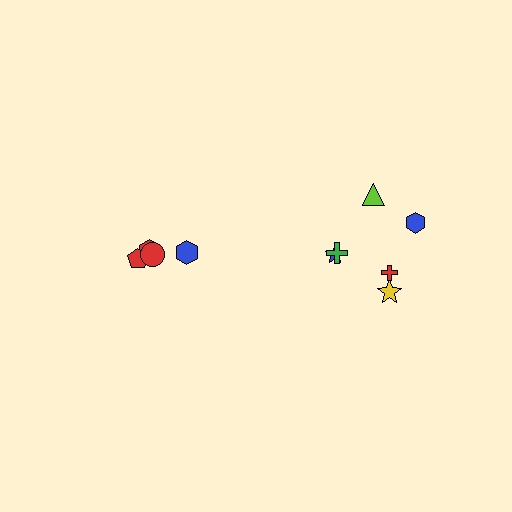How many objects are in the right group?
There are 6 objects.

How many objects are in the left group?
There are 4 objects.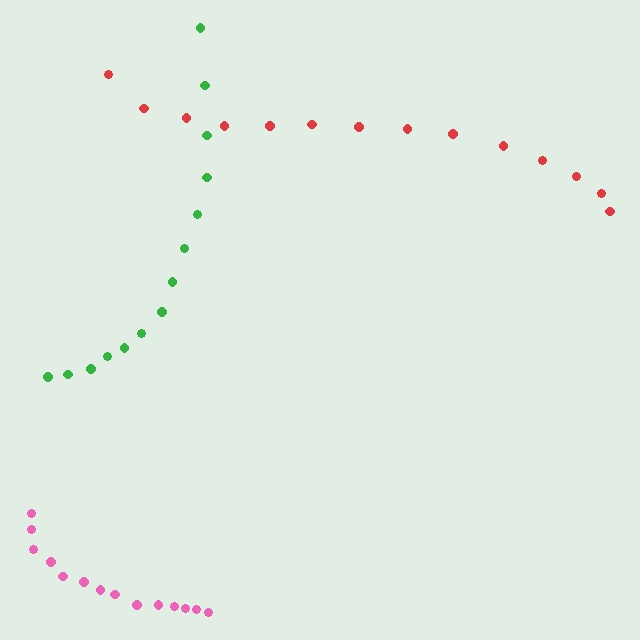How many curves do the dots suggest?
There are 3 distinct paths.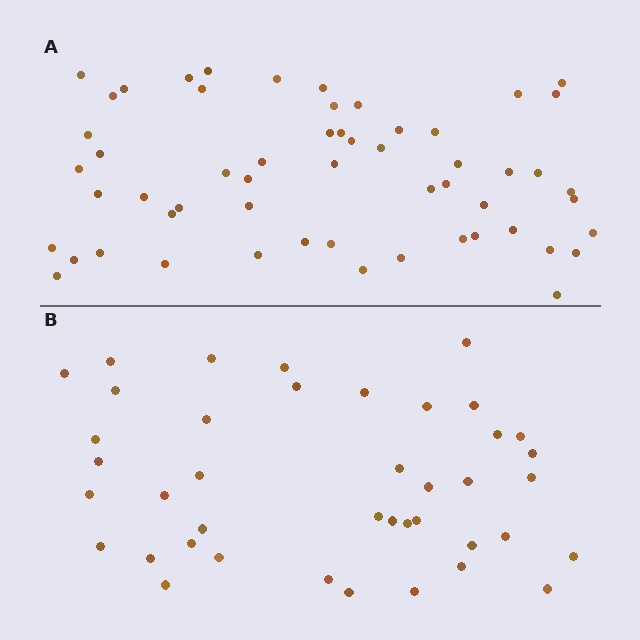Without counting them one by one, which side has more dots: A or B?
Region A (the top region) has more dots.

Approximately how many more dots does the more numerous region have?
Region A has approximately 15 more dots than region B.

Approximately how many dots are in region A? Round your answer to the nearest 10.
About 60 dots. (The exact count is 56, which rounds to 60.)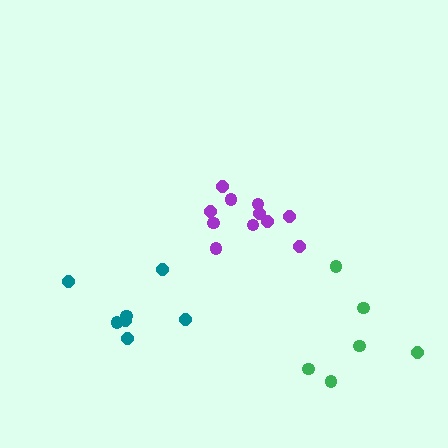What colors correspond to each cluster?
The clusters are colored: purple, teal, green.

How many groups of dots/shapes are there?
There are 3 groups.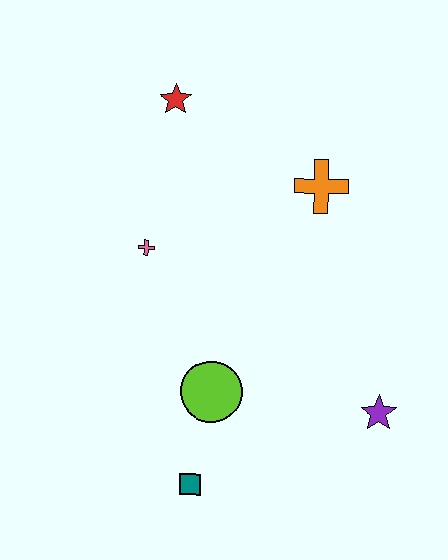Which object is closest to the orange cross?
The red star is closest to the orange cross.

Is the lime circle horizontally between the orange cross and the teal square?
Yes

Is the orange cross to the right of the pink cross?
Yes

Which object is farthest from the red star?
The teal square is farthest from the red star.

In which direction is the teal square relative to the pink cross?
The teal square is below the pink cross.